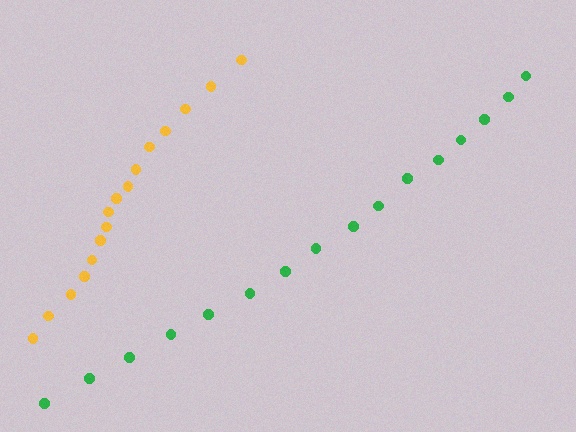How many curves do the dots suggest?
There are 2 distinct paths.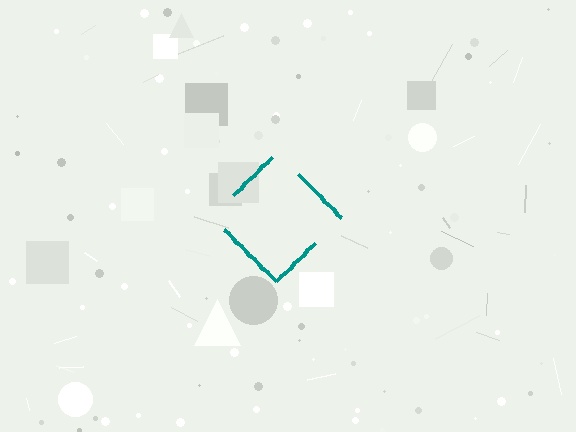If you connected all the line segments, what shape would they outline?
They would outline a diamond.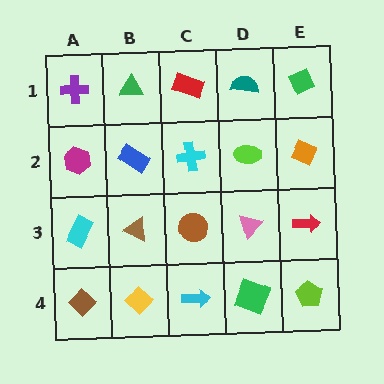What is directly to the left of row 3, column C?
A brown triangle.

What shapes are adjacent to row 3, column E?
An orange diamond (row 2, column E), a lime pentagon (row 4, column E), a pink triangle (row 3, column D).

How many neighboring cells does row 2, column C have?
4.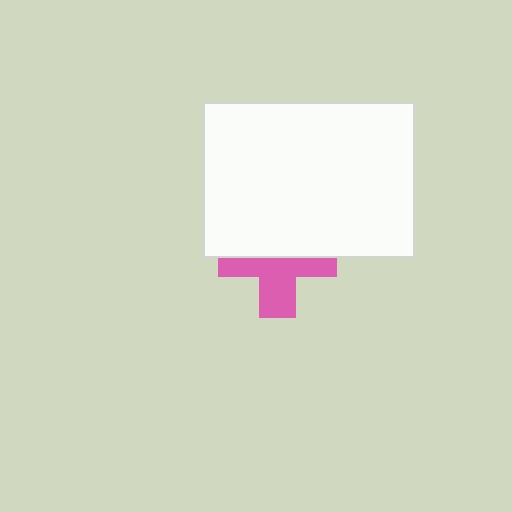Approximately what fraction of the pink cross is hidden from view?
Roughly 47% of the pink cross is hidden behind the white rectangle.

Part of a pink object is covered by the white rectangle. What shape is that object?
It is a cross.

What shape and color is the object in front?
The object in front is a white rectangle.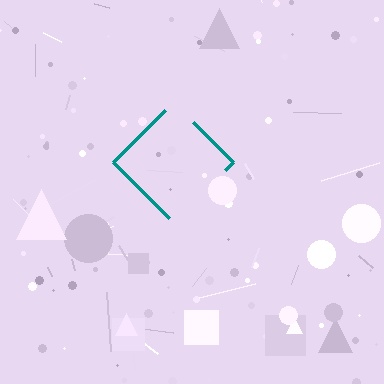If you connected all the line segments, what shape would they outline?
They would outline a diamond.